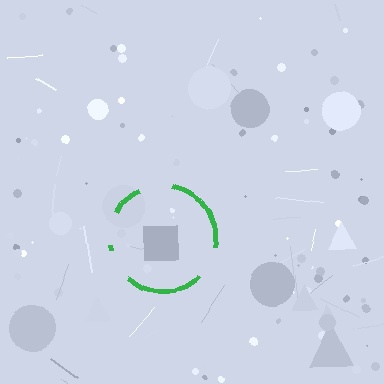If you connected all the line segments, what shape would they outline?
They would outline a circle.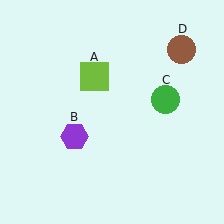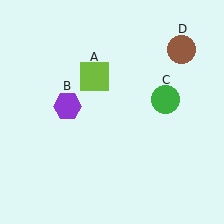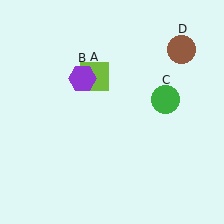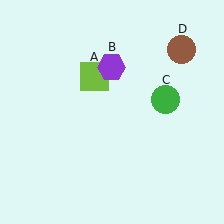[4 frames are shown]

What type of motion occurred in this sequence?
The purple hexagon (object B) rotated clockwise around the center of the scene.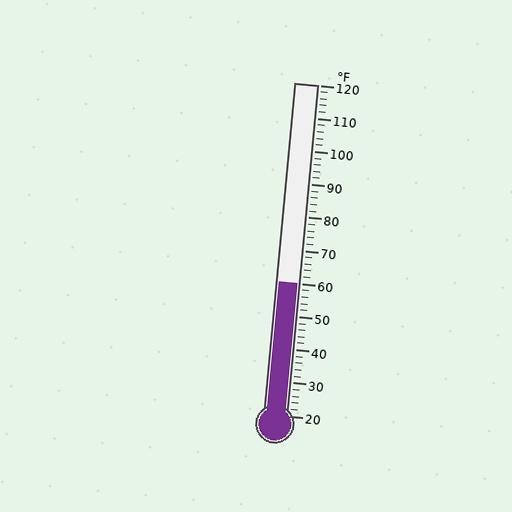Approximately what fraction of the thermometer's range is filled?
The thermometer is filled to approximately 40% of its range.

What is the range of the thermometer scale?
The thermometer scale ranges from 20°F to 120°F.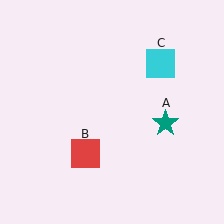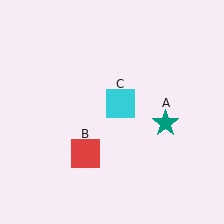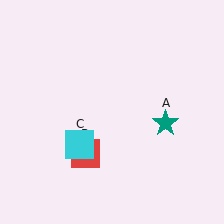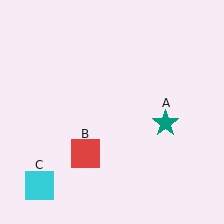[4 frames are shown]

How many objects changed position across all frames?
1 object changed position: cyan square (object C).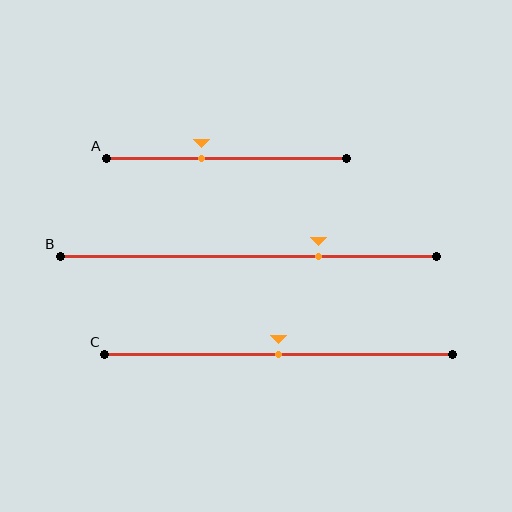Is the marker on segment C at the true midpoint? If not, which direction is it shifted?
Yes, the marker on segment C is at the true midpoint.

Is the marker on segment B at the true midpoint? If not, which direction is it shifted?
No, the marker on segment B is shifted to the right by about 19% of the segment length.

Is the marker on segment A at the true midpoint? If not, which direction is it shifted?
No, the marker on segment A is shifted to the left by about 10% of the segment length.